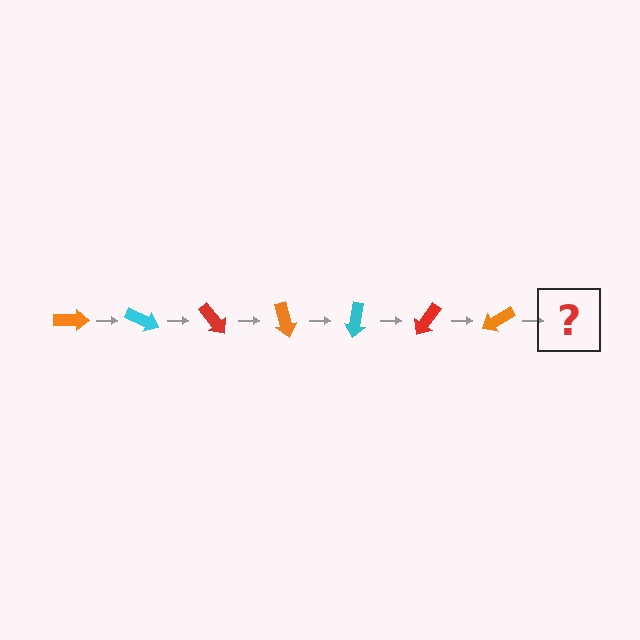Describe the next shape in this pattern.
It should be a cyan arrow, rotated 175 degrees from the start.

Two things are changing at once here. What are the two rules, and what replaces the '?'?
The two rules are that it rotates 25 degrees each step and the color cycles through orange, cyan, and red. The '?' should be a cyan arrow, rotated 175 degrees from the start.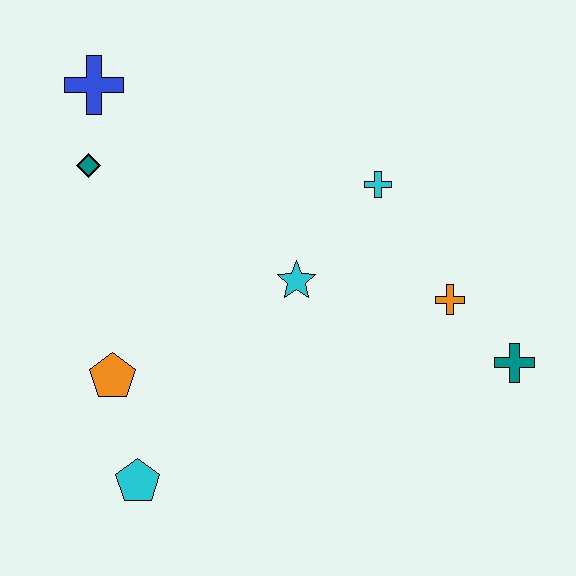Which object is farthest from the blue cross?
The teal cross is farthest from the blue cross.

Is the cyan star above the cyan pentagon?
Yes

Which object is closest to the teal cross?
The orange cross is closest to the teal cross.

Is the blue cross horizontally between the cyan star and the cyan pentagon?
No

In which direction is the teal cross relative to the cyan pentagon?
The teal cross is to the right of the cyan pentagon.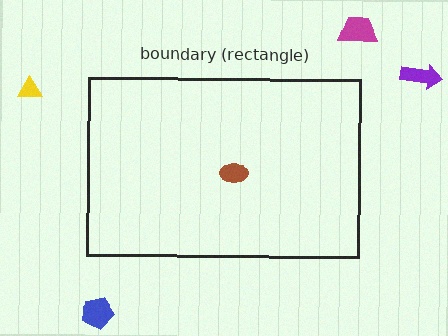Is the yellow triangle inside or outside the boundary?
Outside.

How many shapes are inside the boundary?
1 inside, 4 outside.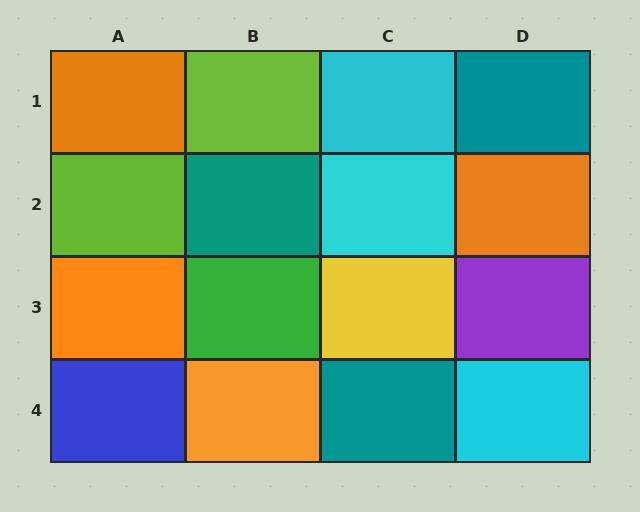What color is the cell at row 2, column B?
Teal.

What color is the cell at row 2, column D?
Orange.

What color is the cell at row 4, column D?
Cyan.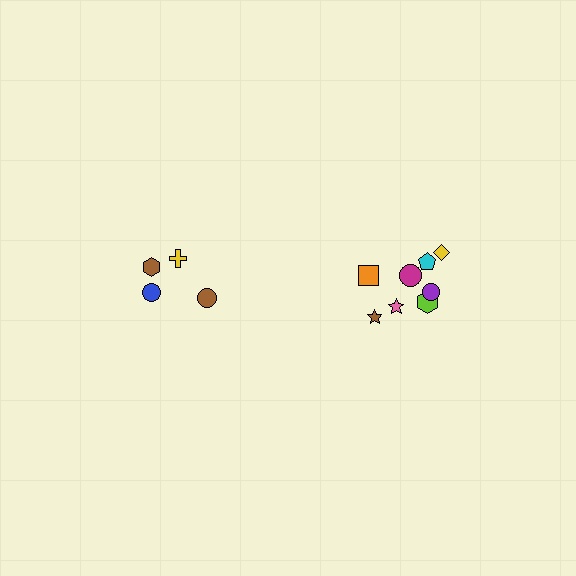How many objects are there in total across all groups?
There are 12 objects.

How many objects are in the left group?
There are 4 objects.